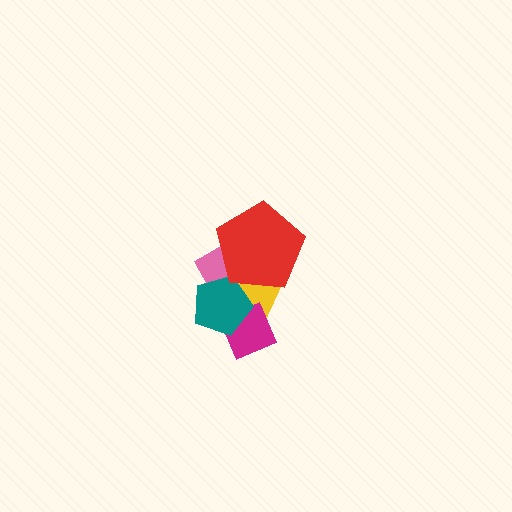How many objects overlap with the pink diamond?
4 objects overlap with the pink diamond.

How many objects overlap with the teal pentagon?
4 objects overlap with the teal pentagon.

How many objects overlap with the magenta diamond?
3 objects overlap with the magenta diamond.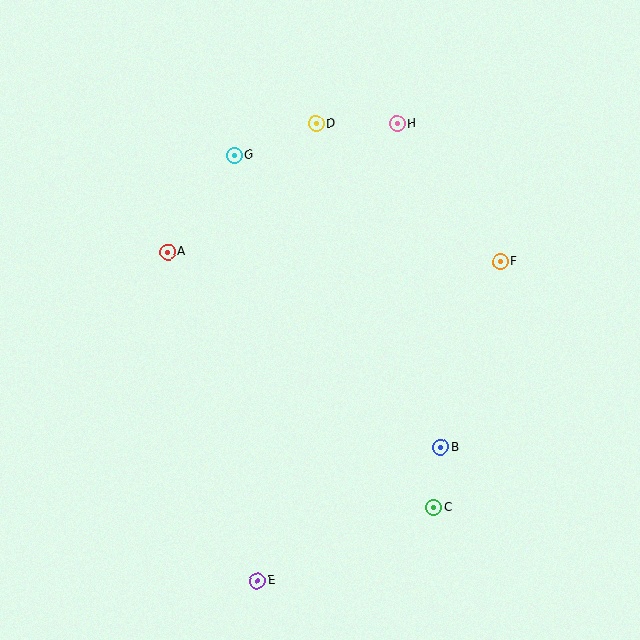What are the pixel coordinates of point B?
Point B is at (441, 447).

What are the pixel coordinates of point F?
Point F is at (500, 261).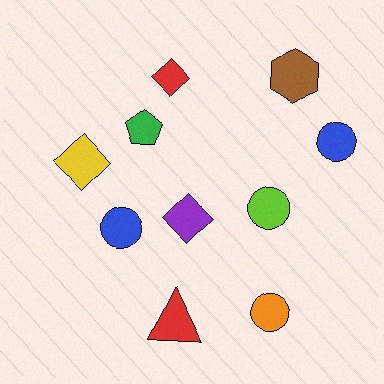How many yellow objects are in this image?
There is 1 yellow object.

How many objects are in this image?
There are 10 objects.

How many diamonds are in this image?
There are 3 diamonds.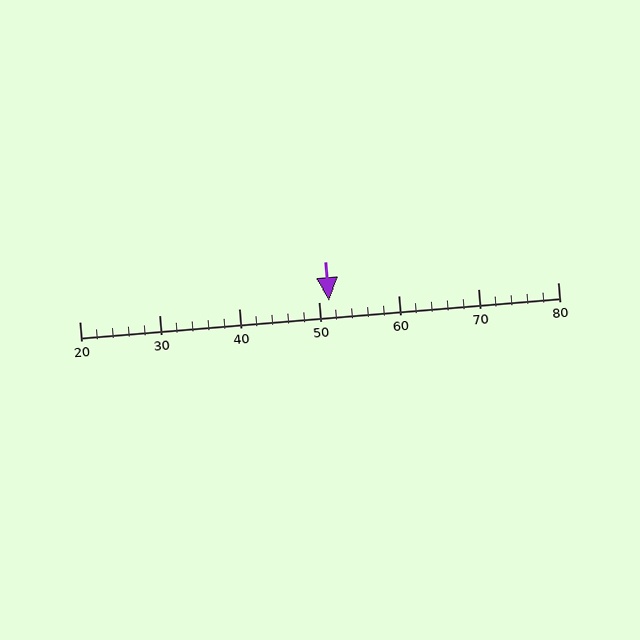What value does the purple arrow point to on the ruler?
The purple arrow points to approximately 51.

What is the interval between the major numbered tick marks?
The major tick marks are spaced 10 units apart.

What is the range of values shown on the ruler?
The ruler shows values from 20 to 80.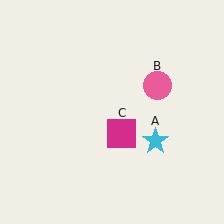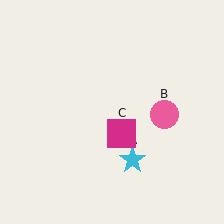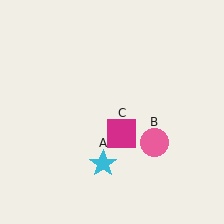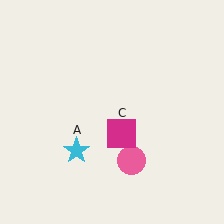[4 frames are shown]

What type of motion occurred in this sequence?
The cyan star (object A), pink circle (object B) rotated clockwise around the center of the scene.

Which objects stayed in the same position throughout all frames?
Magenta square (object C) remained stationary.